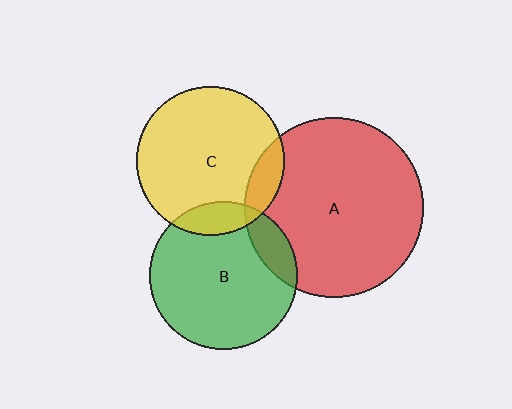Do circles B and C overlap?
Yes.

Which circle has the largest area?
Circle A (red).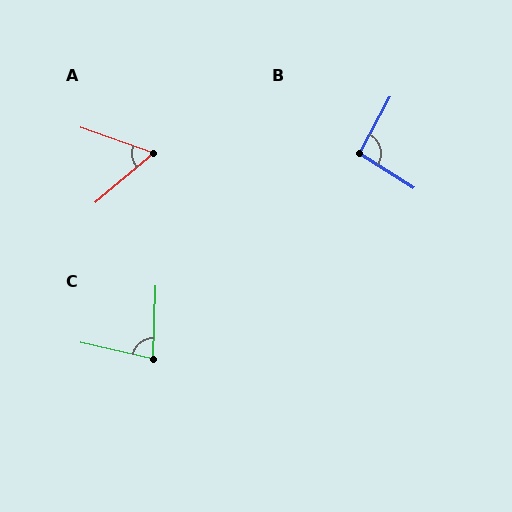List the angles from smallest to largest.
A (60°), C (78°), B (94°).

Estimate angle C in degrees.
Approximately 78 degrees.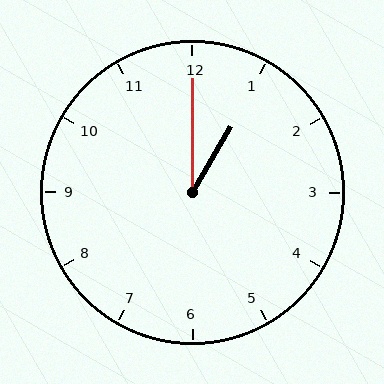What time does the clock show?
1:00.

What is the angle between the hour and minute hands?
Approximately 30 degrees.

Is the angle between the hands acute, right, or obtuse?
It is acute.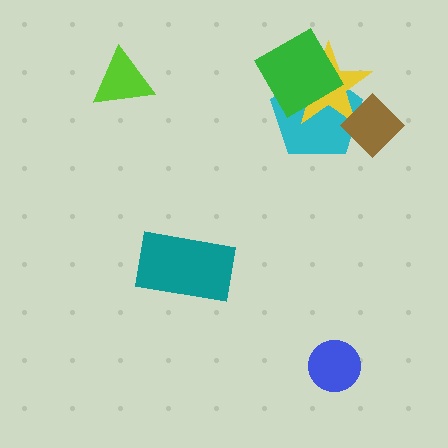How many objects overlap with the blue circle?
0 objects overlap with the blue circle.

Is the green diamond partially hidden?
No, no other shape covers it.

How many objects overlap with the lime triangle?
0 objects overlap with the lime triangle.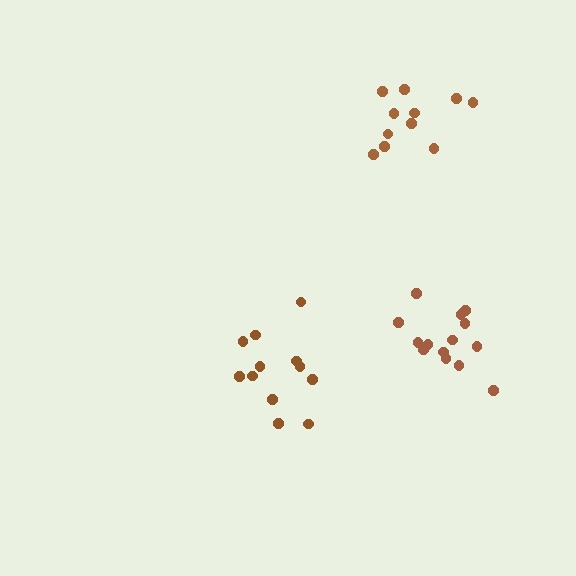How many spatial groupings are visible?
There are 3 spatial groupings.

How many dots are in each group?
Group 1: 14 dots, Group 2: 11 dots, Group 3: 12 dots (37 total).